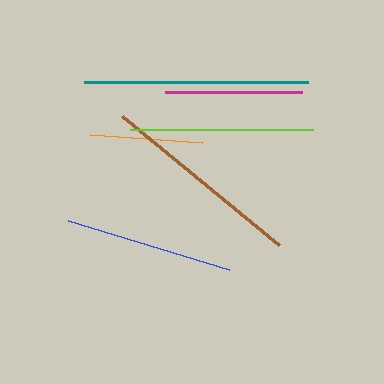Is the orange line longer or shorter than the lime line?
The lime line is longer than the orange line.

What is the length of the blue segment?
The blue segment is approximately 169 pixels long.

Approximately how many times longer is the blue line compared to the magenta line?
The blue line is approximately 1.2 times the length of the magenta line.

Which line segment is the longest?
The teal line is the longest at approximately 224 pixels.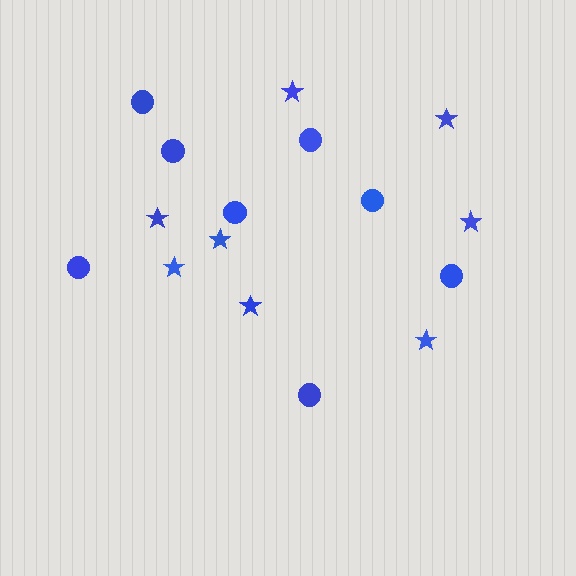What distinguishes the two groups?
There are 2 groups: one group of stars (8) and one group of circles (8).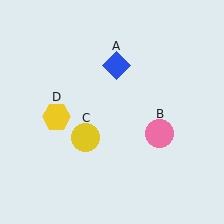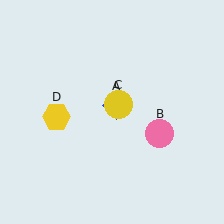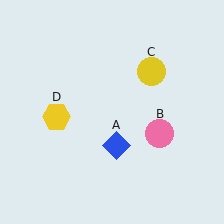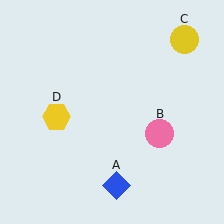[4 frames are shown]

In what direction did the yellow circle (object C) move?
The yellow circle (object C) moved up and to the right.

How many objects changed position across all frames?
2 objects changed position: blue diamond (object A), yellow circle (object C).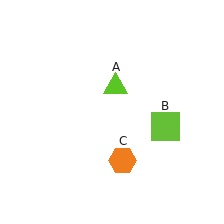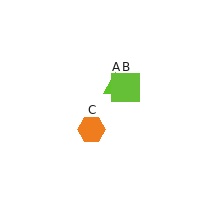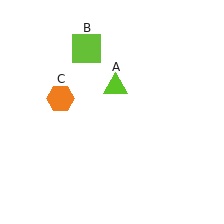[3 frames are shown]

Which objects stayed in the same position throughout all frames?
Lime triangle (object A) remained stationary.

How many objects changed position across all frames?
2 objects changed position: lime square (object B), orange hexagon (object C).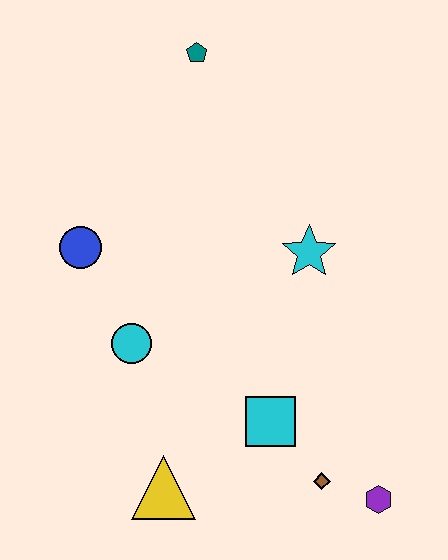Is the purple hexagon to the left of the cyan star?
No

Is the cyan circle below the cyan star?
Yes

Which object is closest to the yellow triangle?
The cyan square is closest to the yellow triangle.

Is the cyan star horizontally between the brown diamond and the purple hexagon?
No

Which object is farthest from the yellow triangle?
The teal pentagon is farthest from the yellow triangle.